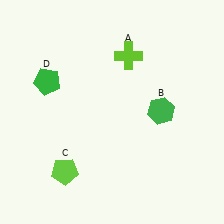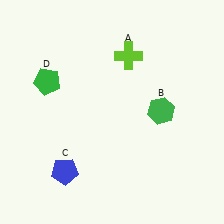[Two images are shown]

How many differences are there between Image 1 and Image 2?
There is 1 difference between the two images.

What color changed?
The pentagon (C) changed from lime in Image 1 to blue in Image 2.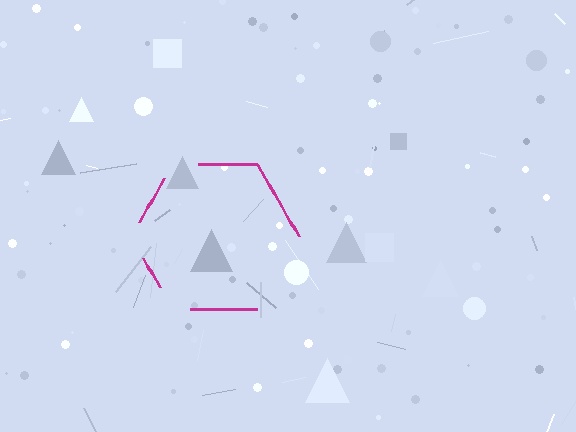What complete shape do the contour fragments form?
The contour fragments form a hexagon.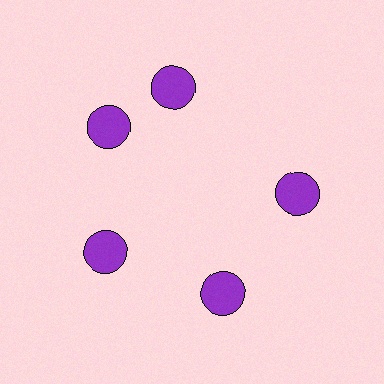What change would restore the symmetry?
The symmetry would be restored by rotating it back into even spacing with its neighbors so that all 5 circles sit at equal angles and equal distance from the center.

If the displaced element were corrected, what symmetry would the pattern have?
It would have 5-fold rotational symmetry — the pattern would map onto itself every 72 degrees.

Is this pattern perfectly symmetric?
No. The 5 purple circles are arranged in a ring, but one element near the 1 o'clock position is rotated out of alignment along the ring, breaking the 5-fold rotational symmetry.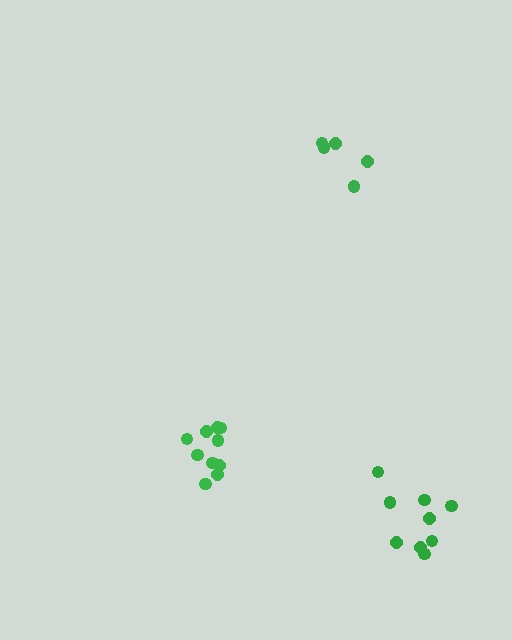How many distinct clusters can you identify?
There are 3 distinct clusters.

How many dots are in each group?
Group 1: 5 dots, Group 2: 9 dots, Group 3: 10 dots (24 total).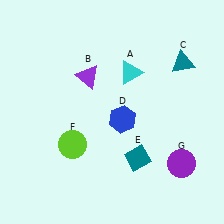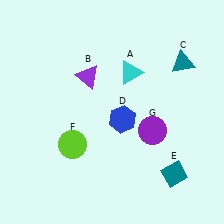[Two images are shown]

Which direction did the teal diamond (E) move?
The teal diamond (E) moved right.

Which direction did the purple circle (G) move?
The purple circle (G) moved up.